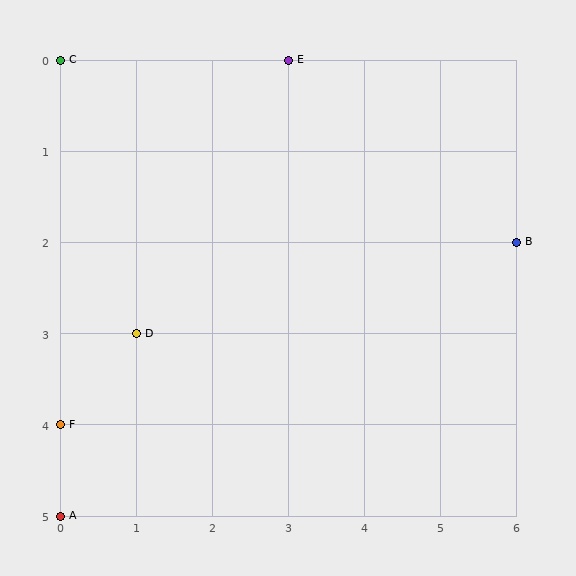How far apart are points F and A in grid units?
Points F and A are 1 row apart.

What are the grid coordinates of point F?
Point F is at grid coordinates (0, 4).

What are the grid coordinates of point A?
Point A is at grid coordinates (0, 5).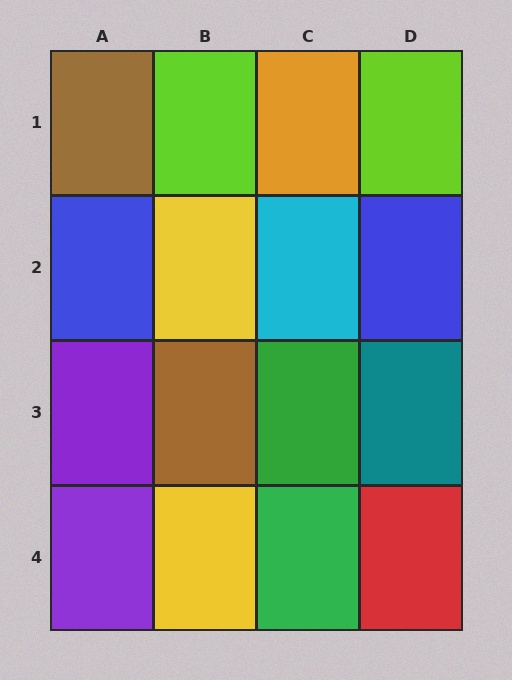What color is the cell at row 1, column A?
Brown.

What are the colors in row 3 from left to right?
Purple, brown, green, teal.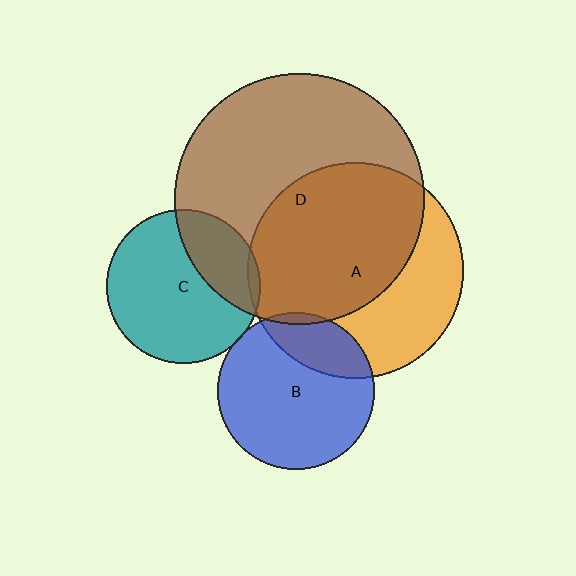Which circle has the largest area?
Circle D (brown).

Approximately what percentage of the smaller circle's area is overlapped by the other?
Approximately 5%.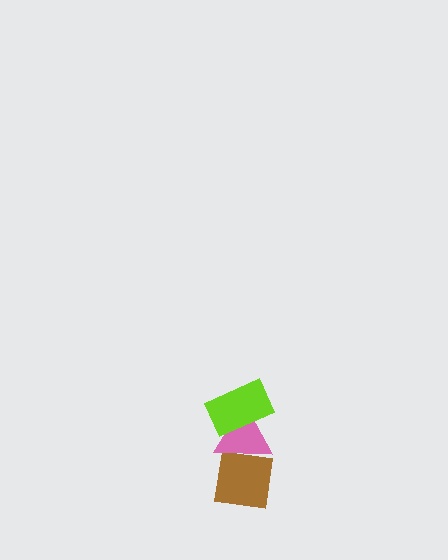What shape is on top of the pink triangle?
The lime rectangle is on top of the pink triangle.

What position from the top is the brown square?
The brown square is 3rd from the top.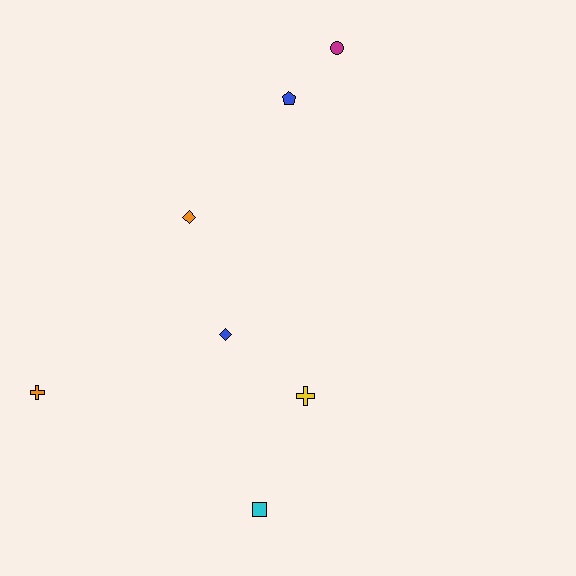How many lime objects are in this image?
There are no lime objects.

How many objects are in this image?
There are 7 objects.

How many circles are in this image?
There is 1 circle.